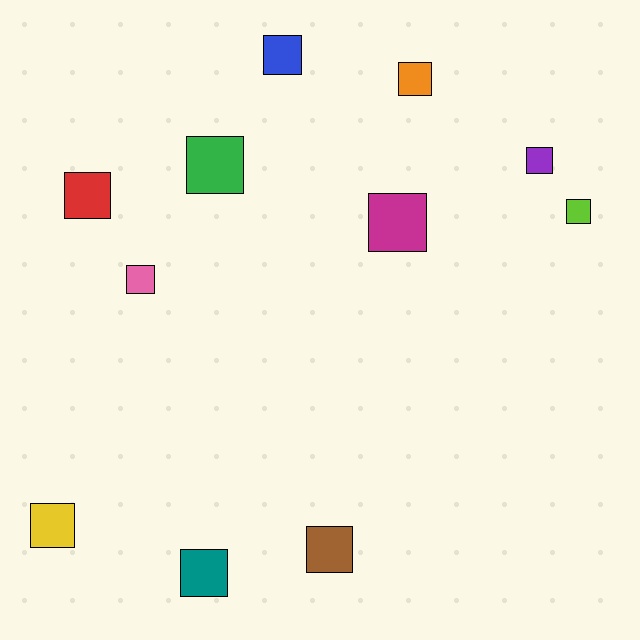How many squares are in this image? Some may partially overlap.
There are 11 squares.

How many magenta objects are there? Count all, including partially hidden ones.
There is 1 magenta object.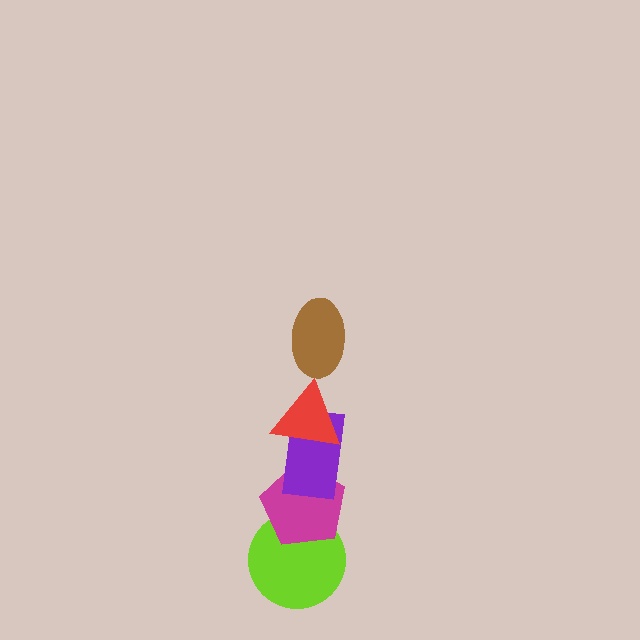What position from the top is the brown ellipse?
The brown ellipse is 1st from the top.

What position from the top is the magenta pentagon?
The magenta pentagon is 4th from the top.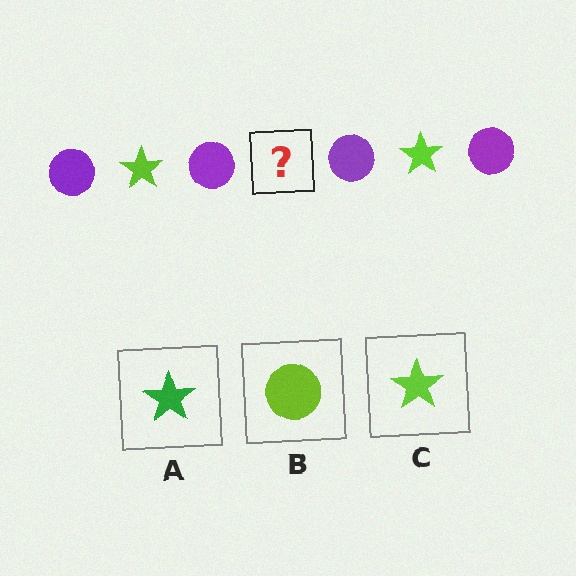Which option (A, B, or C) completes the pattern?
C.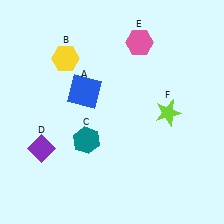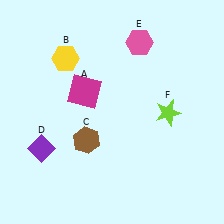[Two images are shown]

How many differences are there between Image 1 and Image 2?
There are 2 differences between the two images.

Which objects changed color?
A changed from blue to magenta. C changed from teal to brown.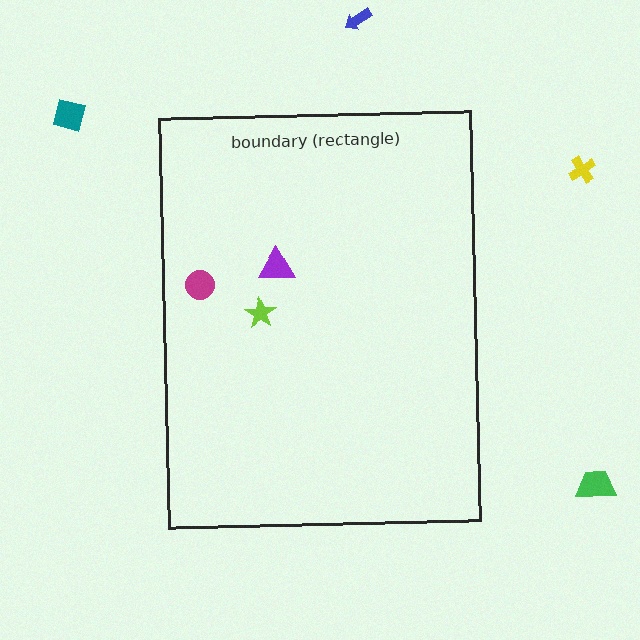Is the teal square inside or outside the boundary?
Outside.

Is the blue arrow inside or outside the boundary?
Outside.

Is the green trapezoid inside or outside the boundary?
Outside.